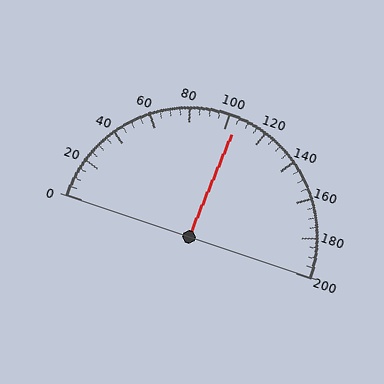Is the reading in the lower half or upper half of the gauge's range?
The reading is in the upper half of the range (0 to 200).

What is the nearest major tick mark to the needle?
The nearest major tick mark is 100.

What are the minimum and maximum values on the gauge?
The gauge ranges from 0 to 200.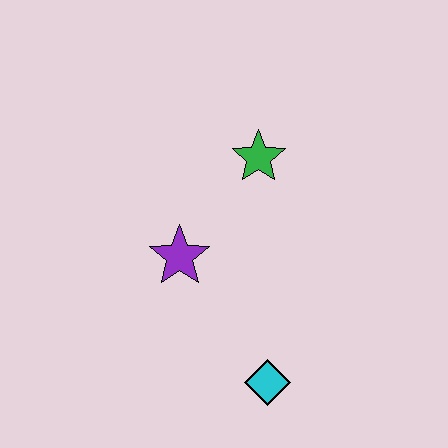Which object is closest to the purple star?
The green star is closest to the purple star.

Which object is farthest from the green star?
The cyan diamond is farthest from the green star.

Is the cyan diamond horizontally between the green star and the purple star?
No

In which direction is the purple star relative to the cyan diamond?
The purple star is above the cyan diamond.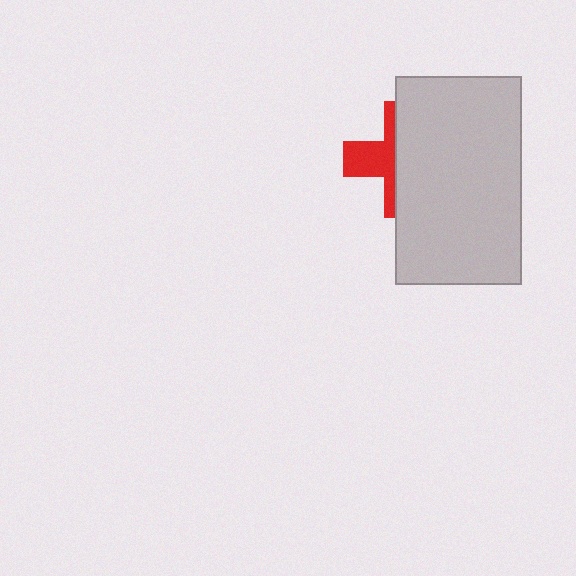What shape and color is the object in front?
The object in front is a light gray rectangle.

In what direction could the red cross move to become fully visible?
The red cross could move left. That would shift it out from behind the light gray rectangle entirely.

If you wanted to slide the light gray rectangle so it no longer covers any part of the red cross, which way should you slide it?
Slide it right — that is the most direct way to separate the two shapes.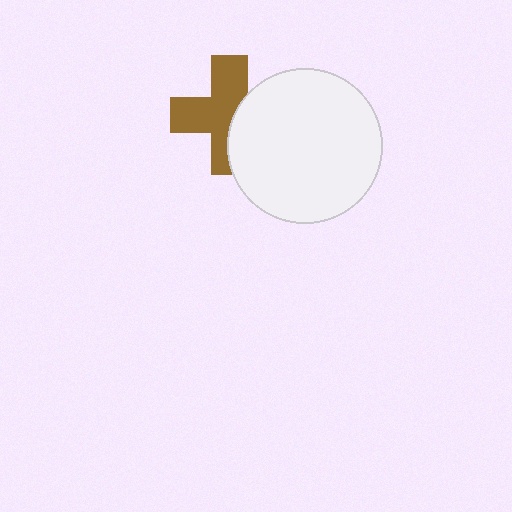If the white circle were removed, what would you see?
You would see the complete brown cross.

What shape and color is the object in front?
The object in front is a white circle.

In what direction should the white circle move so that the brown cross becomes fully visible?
The white circle should move right. That is the shortest direction to clear the overlap and leave the brown cross fully visible.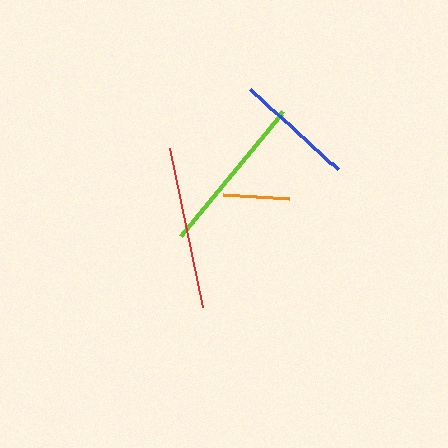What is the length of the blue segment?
The blue segment is approximately 119 pixels long.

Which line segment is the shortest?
The orange line is the shortest at approximately 67 pixels.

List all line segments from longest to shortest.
From longest to shortest: red, lime, blue, orange.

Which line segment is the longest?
The red line is the longest at approximately 163 pixels.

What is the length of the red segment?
The red segment is approximately 163 pixels long.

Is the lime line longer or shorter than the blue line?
The lime line is longer than the blue line.